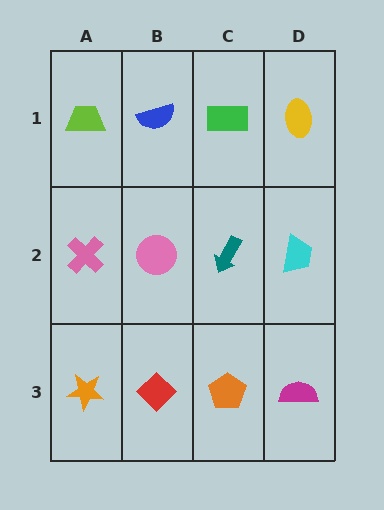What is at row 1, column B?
A blue semicircle.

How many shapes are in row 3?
4 shapes.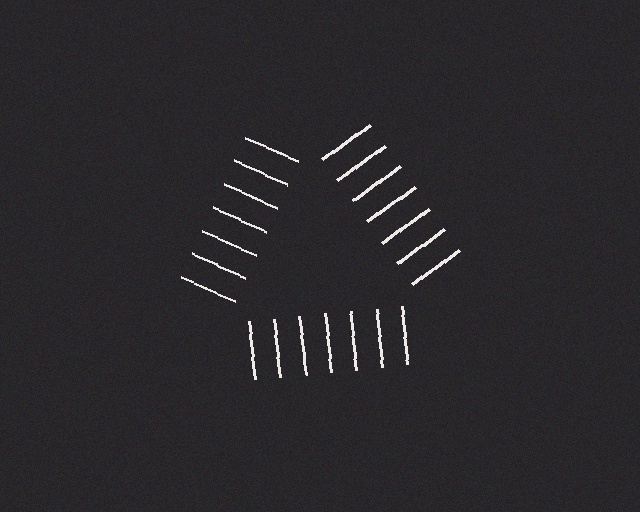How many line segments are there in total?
21 — 7 along each of the 3 edges.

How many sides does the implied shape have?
3 sides — the line-ends trace a triangle.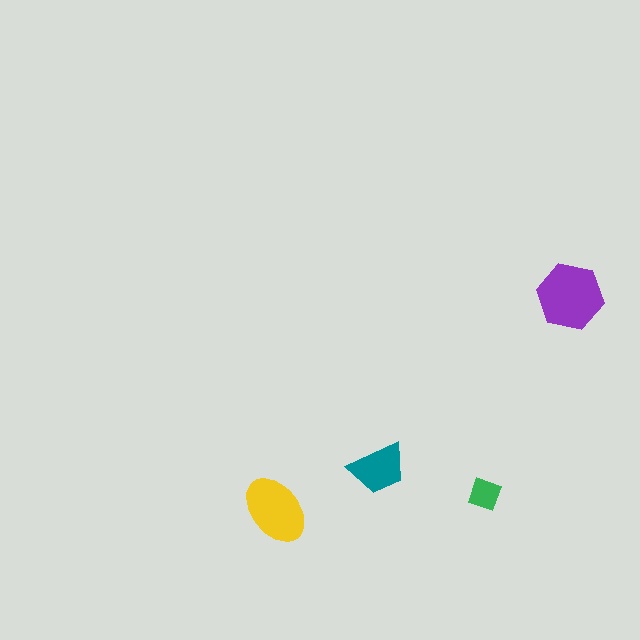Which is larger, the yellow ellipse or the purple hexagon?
The purple hexagon.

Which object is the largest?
The purple hexagon.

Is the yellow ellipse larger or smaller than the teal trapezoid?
Larger.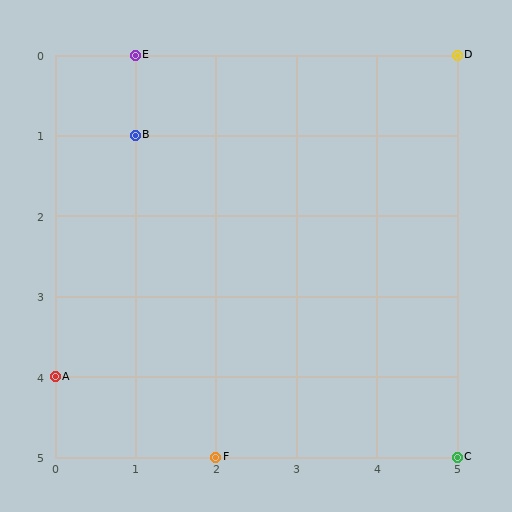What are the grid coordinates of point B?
Point B is at grid coordinates (1, 1).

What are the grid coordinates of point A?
Point A is at grid coordinates (0, 4).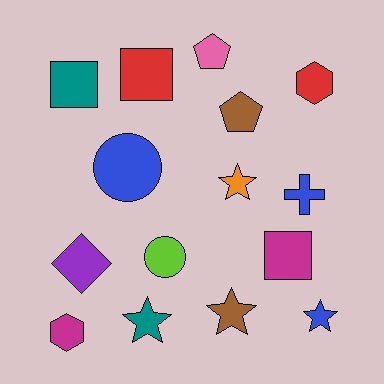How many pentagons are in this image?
There are 2 pentagons.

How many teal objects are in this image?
There are 2 teal objects.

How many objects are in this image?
There are 15 objects.